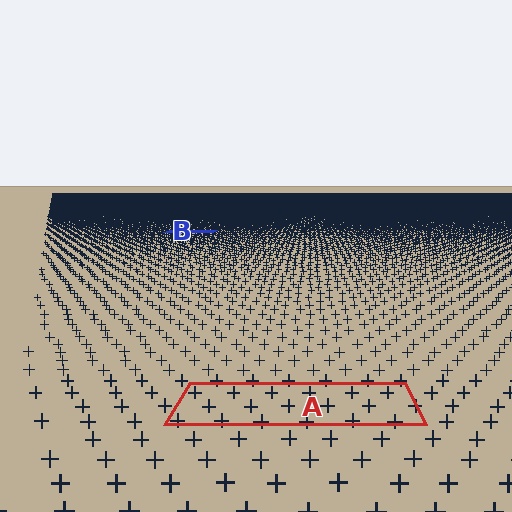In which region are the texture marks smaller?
The texture marks are smaller in region B, because it is farther away.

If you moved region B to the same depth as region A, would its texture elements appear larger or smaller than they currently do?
They would appear larger. At a closer depth, the same texture elements are projected at a bigger on-screen size.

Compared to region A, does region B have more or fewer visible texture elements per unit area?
Region B has more texture elements per unit area — they are packed more densely because it is farther away.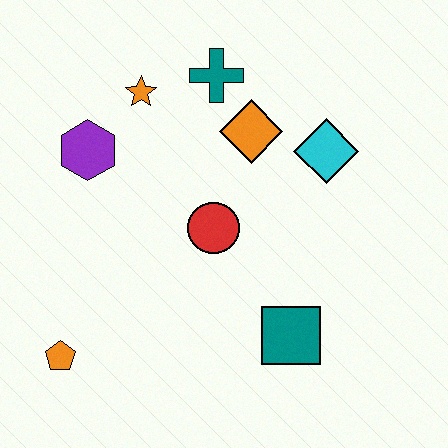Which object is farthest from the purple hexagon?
The teal square is farthest from the purple hexagon.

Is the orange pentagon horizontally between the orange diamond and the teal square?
No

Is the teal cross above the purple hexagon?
Yes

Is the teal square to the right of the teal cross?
Yes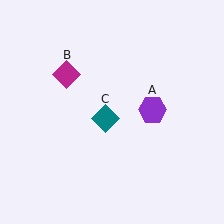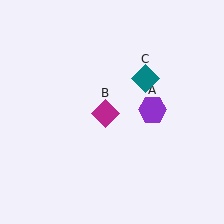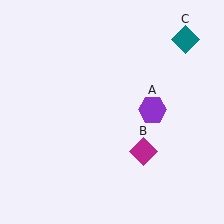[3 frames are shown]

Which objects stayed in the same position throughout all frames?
Purple hexagon (object A) remained stationary.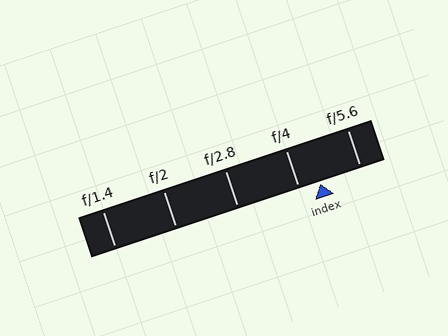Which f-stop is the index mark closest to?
The index mark is closest to f/4.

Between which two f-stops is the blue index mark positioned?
The index mark is between f/4 and f/5.6.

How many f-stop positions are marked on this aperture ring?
There are 5 f-stop positions marked.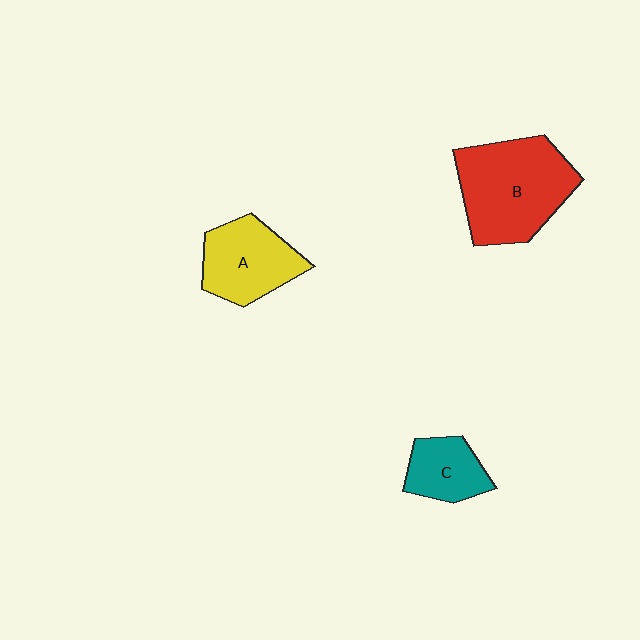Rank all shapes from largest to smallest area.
From largest to smallest: B (red), A (yellow), C (teal).